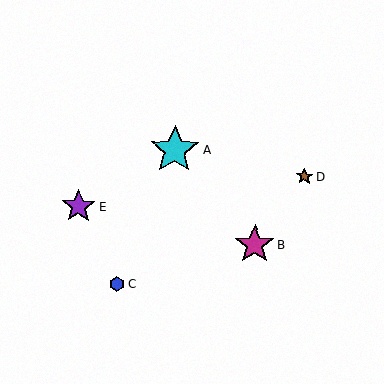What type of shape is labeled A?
Shape A is a cyan star.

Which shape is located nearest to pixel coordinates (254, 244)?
The magenta star (labeled B) at (255, 244) is nearest to that location.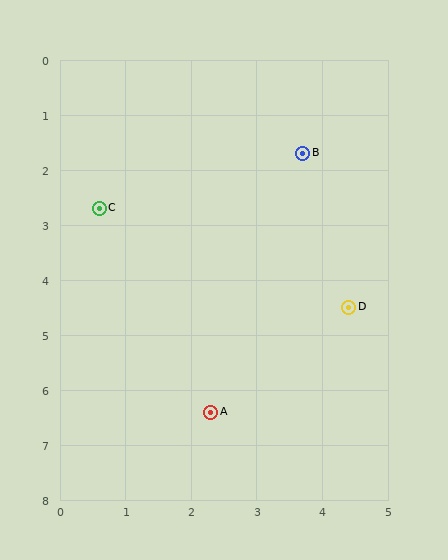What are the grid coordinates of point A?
Point A is at approximately (2.3, 6.4).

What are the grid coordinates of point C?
Point C is at approximately (0.6, 2.7).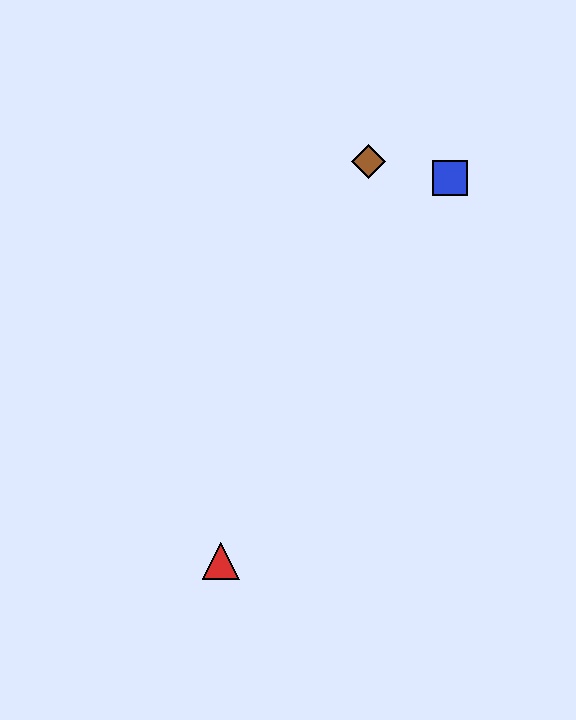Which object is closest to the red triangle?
The brown diamond is closest to the red triangle.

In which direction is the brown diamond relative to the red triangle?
The brown diamond is above the red triangle.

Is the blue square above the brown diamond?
No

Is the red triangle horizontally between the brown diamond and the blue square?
No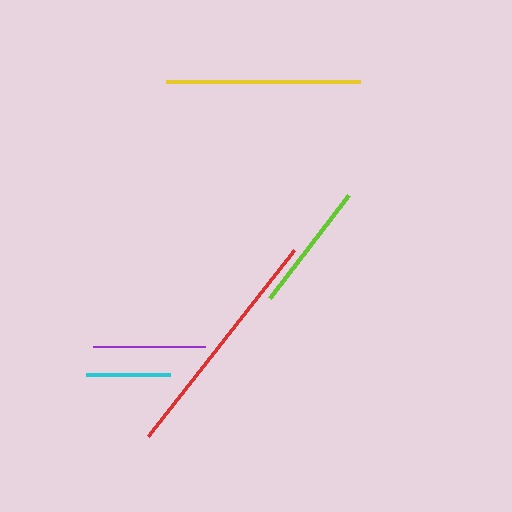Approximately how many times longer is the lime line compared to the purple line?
The lime line is approximately 1.2 times the length of the purple line.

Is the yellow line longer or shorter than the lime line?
The yellow line is longer than the lime line.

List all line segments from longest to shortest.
From longest to shortest: red, yellow, lime, purple, cyan.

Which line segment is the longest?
The red line is the longest at approximately 236 pixels.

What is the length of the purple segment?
The purple segment is approximately 112 pixels long.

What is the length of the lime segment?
The lime segment is approximately 130 pixels long.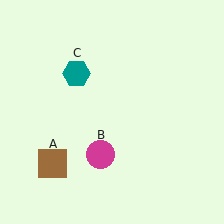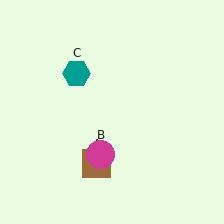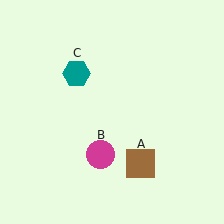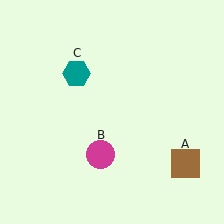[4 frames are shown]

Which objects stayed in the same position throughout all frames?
Magenta circle (object B) and teal hexagon (object C) remained stationary.